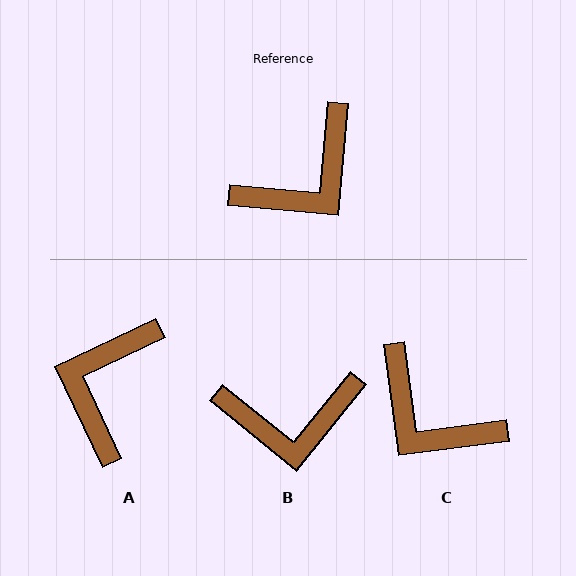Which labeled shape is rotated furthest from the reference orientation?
A, about 150 degrees away.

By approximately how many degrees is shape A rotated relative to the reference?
Approximately 150 degrees clockwise.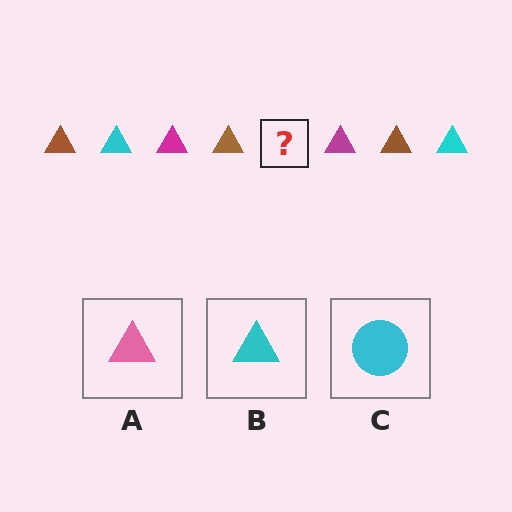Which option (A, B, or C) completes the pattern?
B.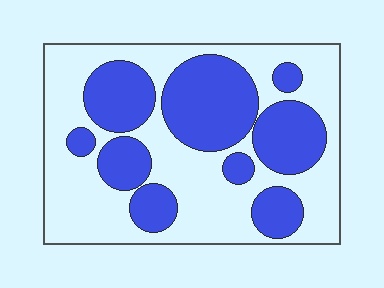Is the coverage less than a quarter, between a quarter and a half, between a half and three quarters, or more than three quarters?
Between a quarter and a half.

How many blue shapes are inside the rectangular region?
9.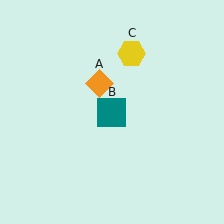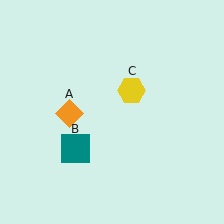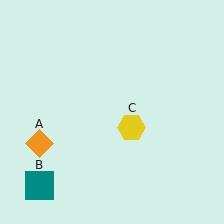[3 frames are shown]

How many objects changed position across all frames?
3 objects changed position: orange diamond (object A), teal square (object B), yellow hexagon (object C).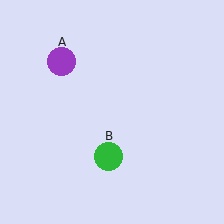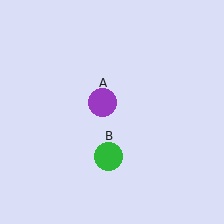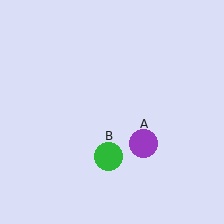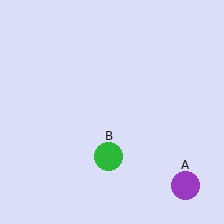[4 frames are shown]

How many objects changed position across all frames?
1 object changed position: purple circle (object A).